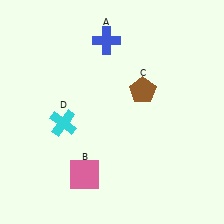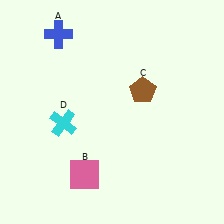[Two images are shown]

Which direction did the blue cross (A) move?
The blue cross (A) moved left.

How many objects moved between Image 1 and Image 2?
1 object moved between the two images.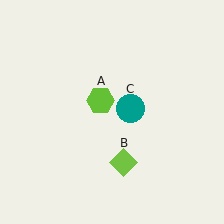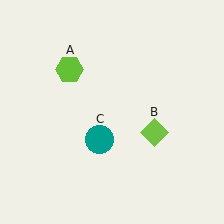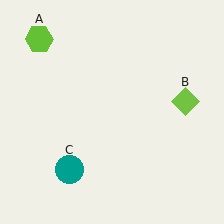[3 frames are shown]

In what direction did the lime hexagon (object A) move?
The lime hexagon (object A) moved up and to the left.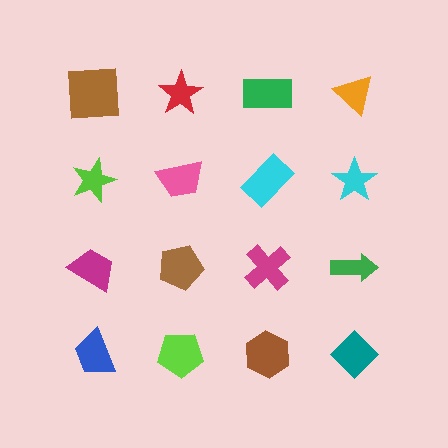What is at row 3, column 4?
A green arrow.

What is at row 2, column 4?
A cyan star.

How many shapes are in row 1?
4 shapes.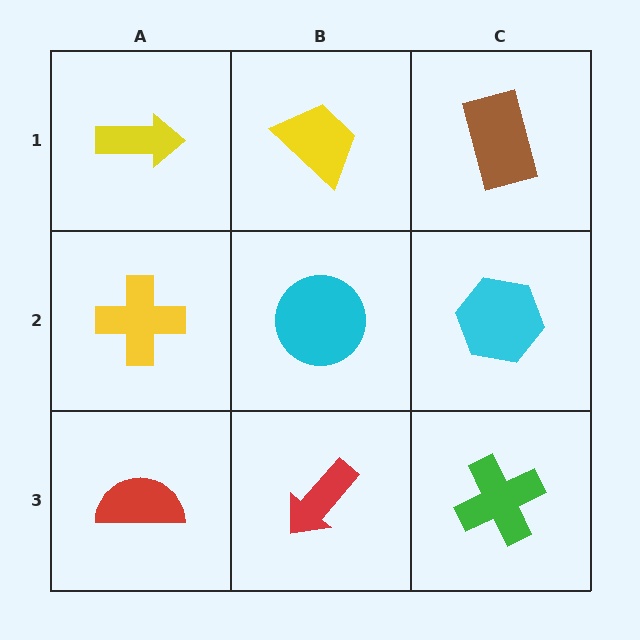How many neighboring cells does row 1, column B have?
3.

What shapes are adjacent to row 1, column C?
A cyan hexagon (row 2, column C), a yellow trapezoid (row 1, column B).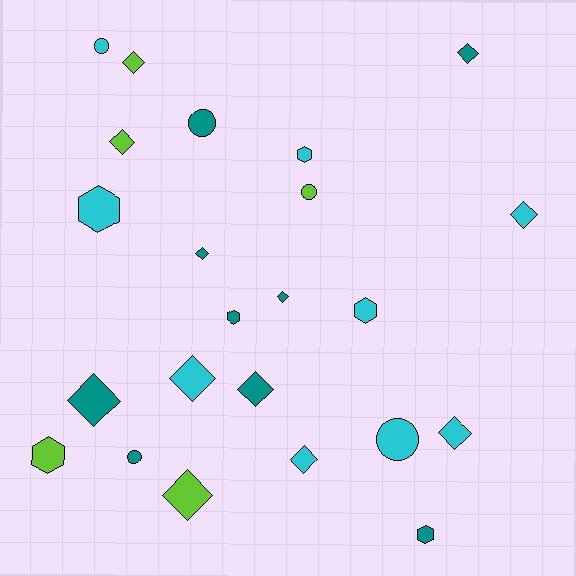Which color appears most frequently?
Teal, with 9 objects.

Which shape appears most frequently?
Diamond, with 12 objects.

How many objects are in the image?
There are 23 objects.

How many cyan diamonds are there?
There are 4 cyan diamonds.